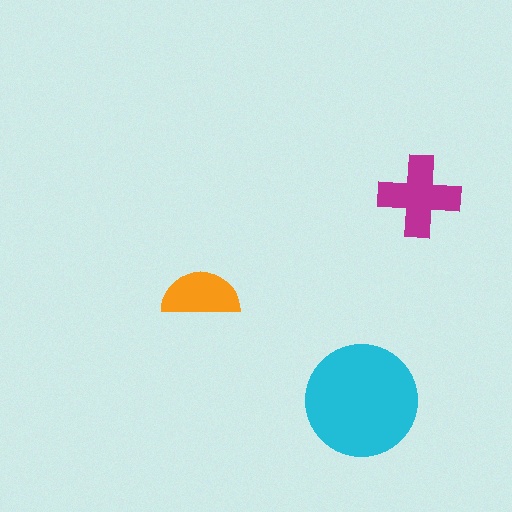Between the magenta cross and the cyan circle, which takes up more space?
The cyan circle.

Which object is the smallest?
The orange semicircle.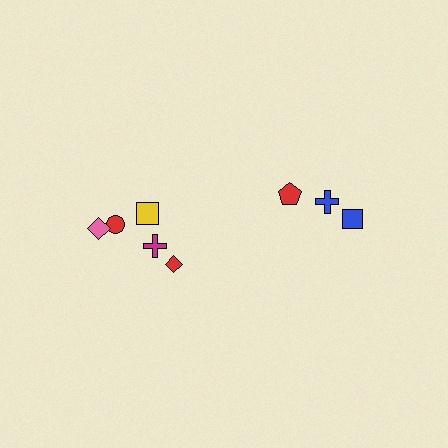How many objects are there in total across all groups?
There are 8 objects.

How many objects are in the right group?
There are 3 objects.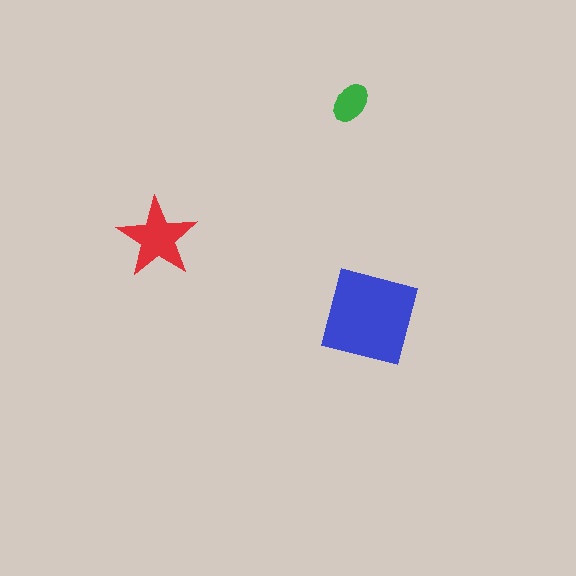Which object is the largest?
The blue square.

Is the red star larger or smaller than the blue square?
Smaller.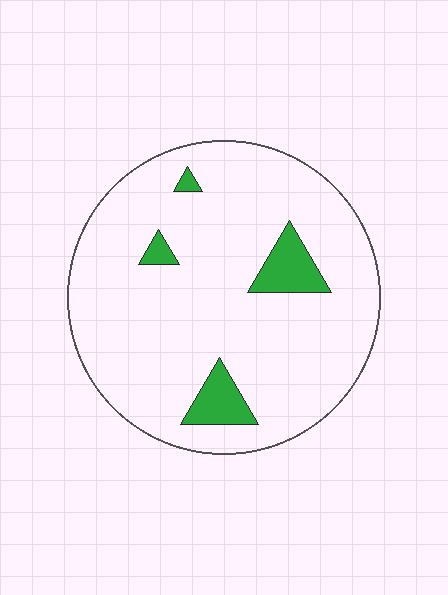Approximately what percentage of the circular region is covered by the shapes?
Approximately 10%.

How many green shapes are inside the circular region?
4.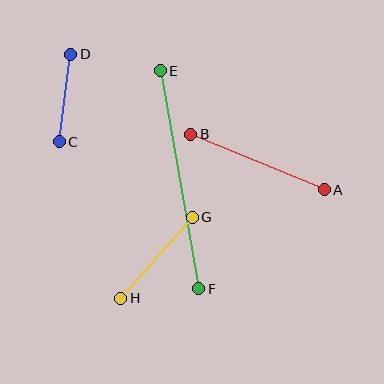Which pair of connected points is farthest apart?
Points E and F are farthest apart.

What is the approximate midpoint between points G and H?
The midpoint is at approximately (156, 258) pixels.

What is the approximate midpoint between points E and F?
The midpoint is at approximately (180, 180) pixels.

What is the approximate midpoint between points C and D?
The midpoint is at approximately (65, 98) pixels.